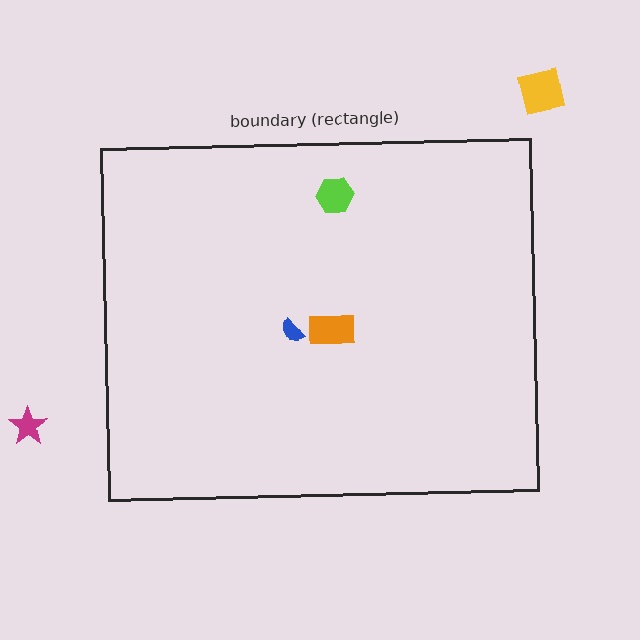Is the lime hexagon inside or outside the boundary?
Inside.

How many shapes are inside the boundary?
3 inside, 2 outside.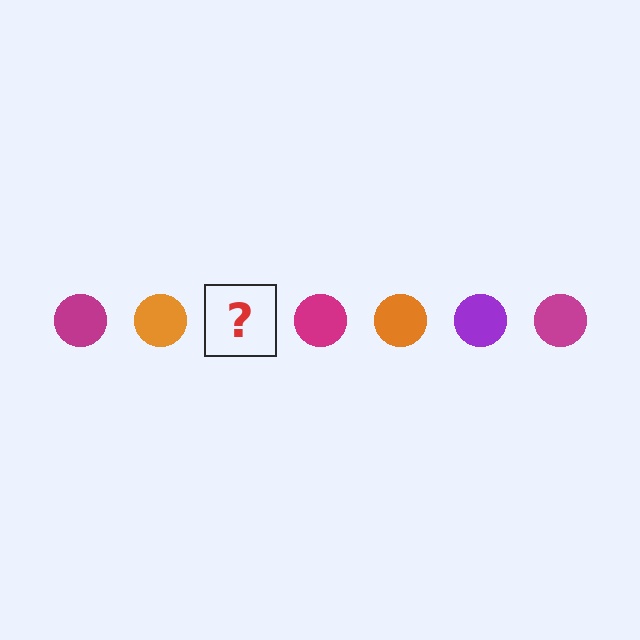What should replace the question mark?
The question mark should be replaced with a purple circle.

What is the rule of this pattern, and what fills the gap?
The rule is that the pattern cycles through magenta, orange, purple circles. The gap should be filled with a purple circle.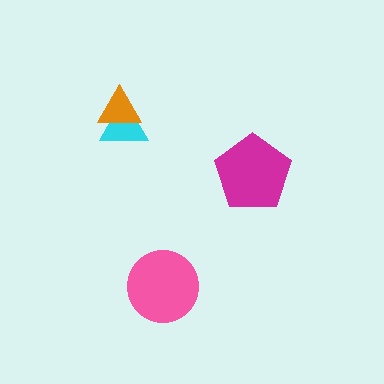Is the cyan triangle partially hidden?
Yes, it is partially covered by another shape.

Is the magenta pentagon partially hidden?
No, no other shape covers it.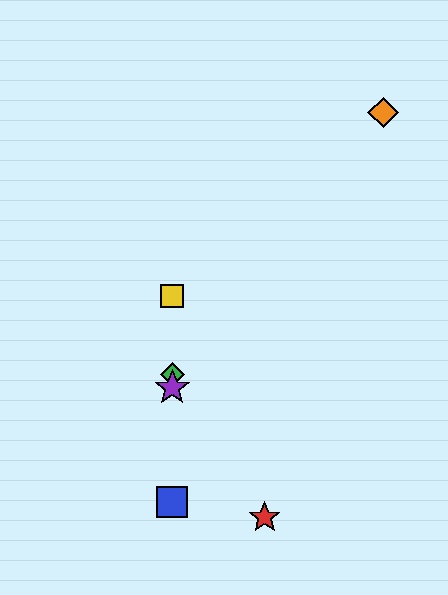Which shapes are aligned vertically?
The blue square, the green diamond, the yellow square, the purple star are aligned vertically.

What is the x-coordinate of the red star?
The red star is at x≈265.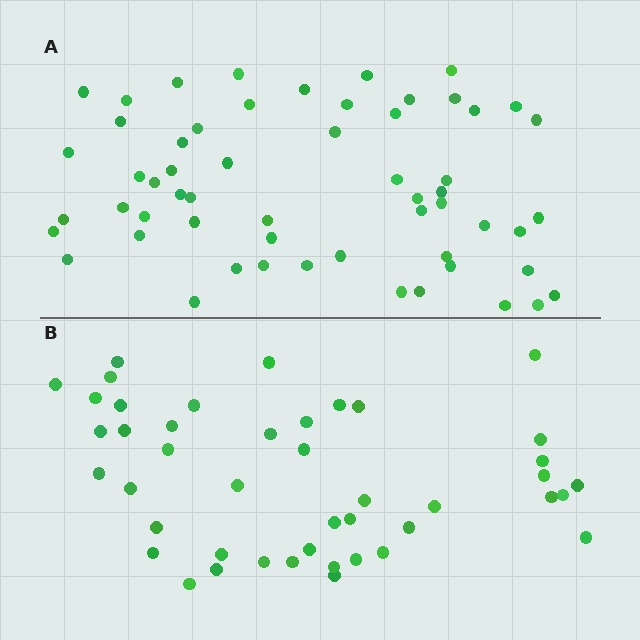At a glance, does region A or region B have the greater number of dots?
Region A (the top region) has more dots.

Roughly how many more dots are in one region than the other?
Region A has approximately 15 more dots than region B.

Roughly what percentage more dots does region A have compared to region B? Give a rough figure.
About 30% more.